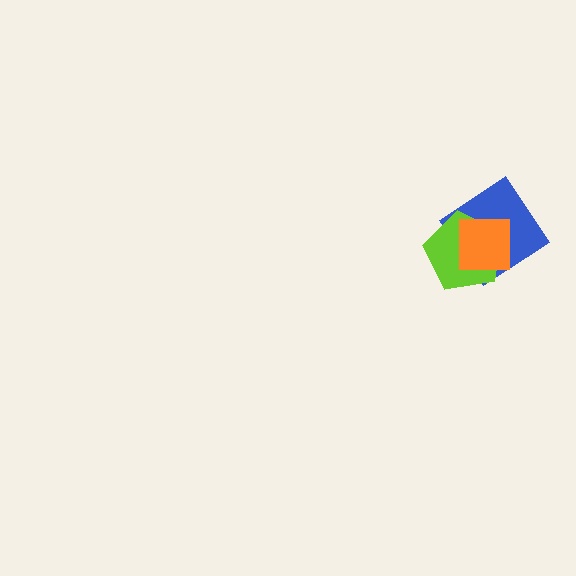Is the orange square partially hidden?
No, no other shape covers it.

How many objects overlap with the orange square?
2 objects overlap with the orange square.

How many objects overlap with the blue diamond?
2 objects overlap with the blue diamond.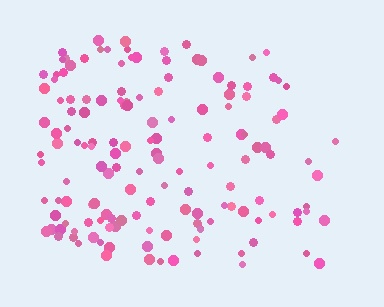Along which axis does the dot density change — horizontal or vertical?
Horizontal.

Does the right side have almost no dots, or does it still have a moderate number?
Still a moderate number, just noticeably fewer than the left.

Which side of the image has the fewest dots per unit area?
The right.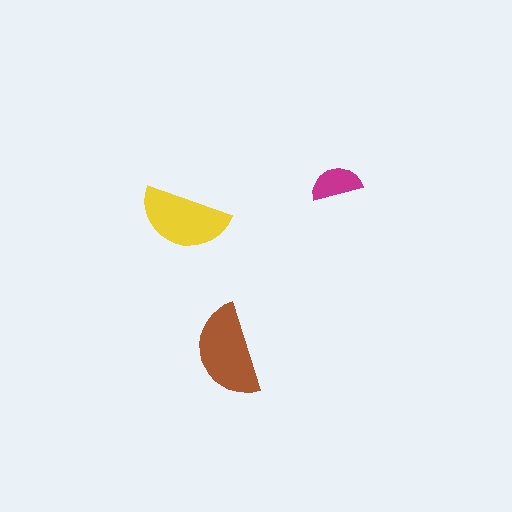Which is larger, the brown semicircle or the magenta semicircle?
The brown one.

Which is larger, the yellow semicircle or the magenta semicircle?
The yellow one.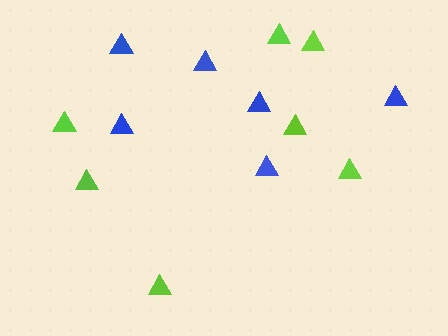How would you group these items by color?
There are 2 groups: one group of blue triangles (6) and one group of lime triangles (7).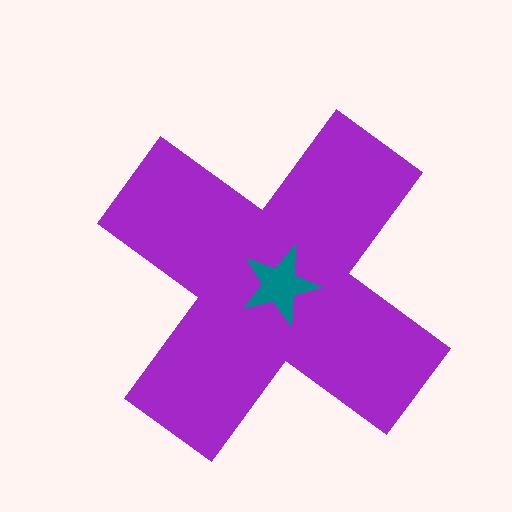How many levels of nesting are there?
2.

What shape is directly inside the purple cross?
The teal star.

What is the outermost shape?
The purple cross.